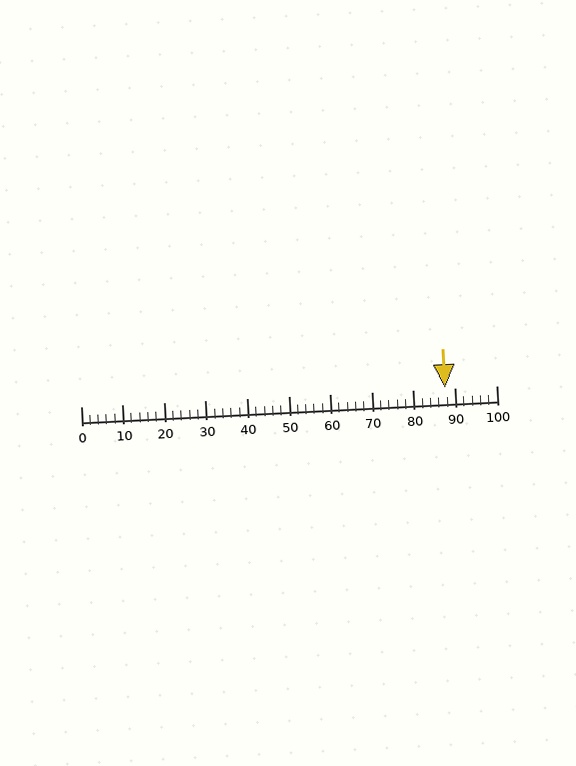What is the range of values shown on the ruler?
The ruler shows values from 0 to 100.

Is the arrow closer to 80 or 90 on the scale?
The arrow is closer to 90.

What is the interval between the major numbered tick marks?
The major tick marks are spaced 10 units apart.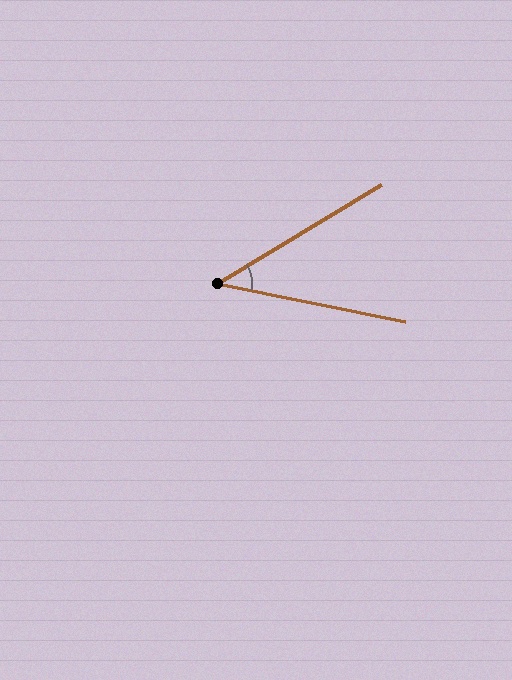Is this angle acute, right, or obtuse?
It is acute.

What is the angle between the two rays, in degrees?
Approximately 42 degrees.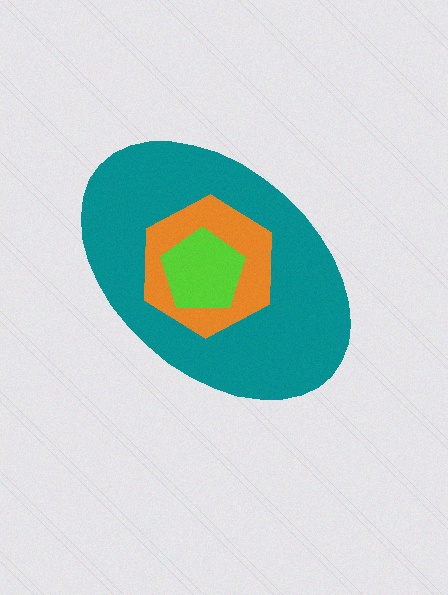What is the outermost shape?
The teal ellipse.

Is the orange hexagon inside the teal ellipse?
Yes.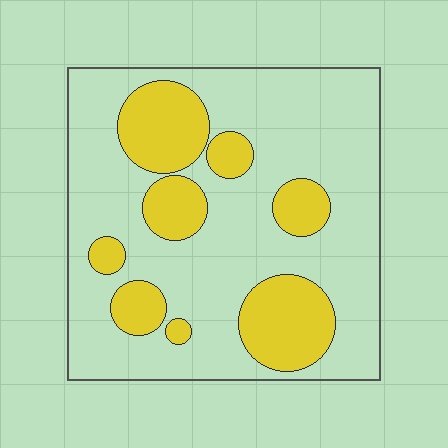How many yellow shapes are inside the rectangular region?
8.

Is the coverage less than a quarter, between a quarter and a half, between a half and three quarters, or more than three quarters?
Between a quarter and a half.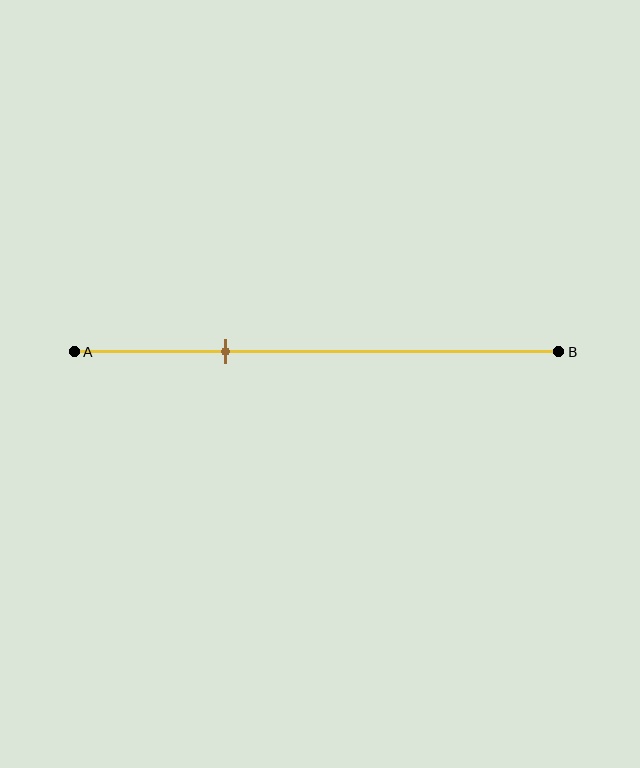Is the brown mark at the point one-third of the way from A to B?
Yes, the mark is approximately at the one-third point.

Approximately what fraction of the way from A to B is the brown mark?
The brown mark is approximately 30% of the way from A to B.